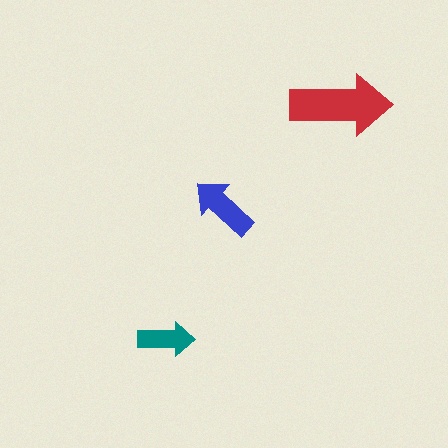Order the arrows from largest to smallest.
the red one, the blue one, the teal one.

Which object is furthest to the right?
The red arrow is rightmost.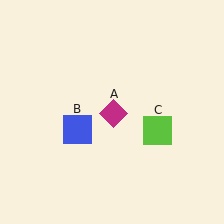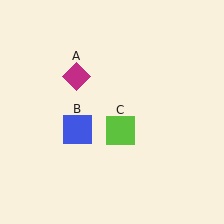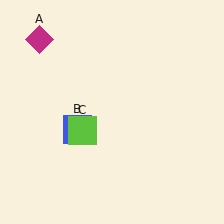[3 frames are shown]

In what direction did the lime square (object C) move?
The lime square (object C) moved left.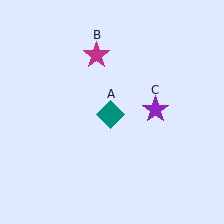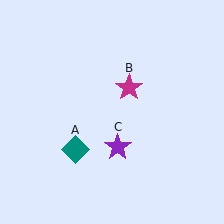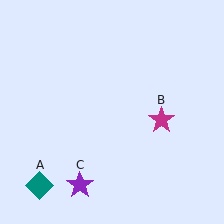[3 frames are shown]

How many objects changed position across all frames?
3 objects changed position: teal diamond (object A), magenta star (object B), purple star (object C).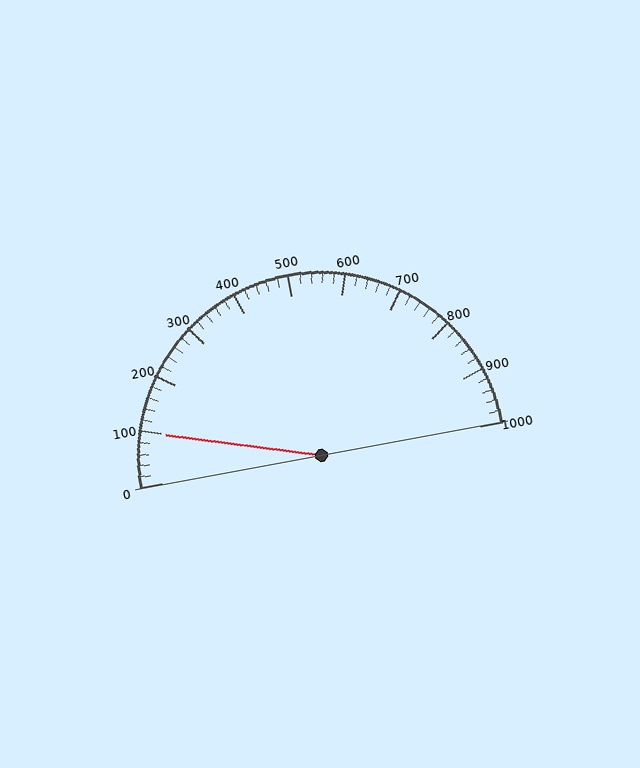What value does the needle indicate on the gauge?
The needle indicates approximately 100.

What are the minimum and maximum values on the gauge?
The gauge ranges from 0 to 1000.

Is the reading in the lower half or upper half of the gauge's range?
The reading is in the lower half of the range (0 to 1000).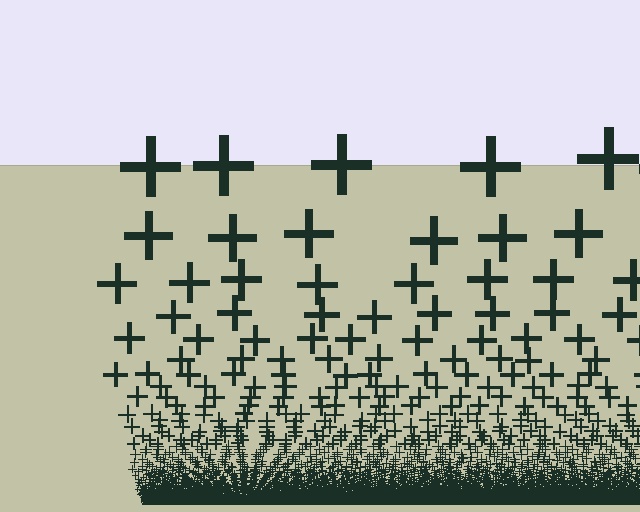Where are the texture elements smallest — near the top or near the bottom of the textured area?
Near the bottom.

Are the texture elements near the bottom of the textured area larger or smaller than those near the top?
Smaller. The gradient is inverted — elements near the bottom are smaller and denser.